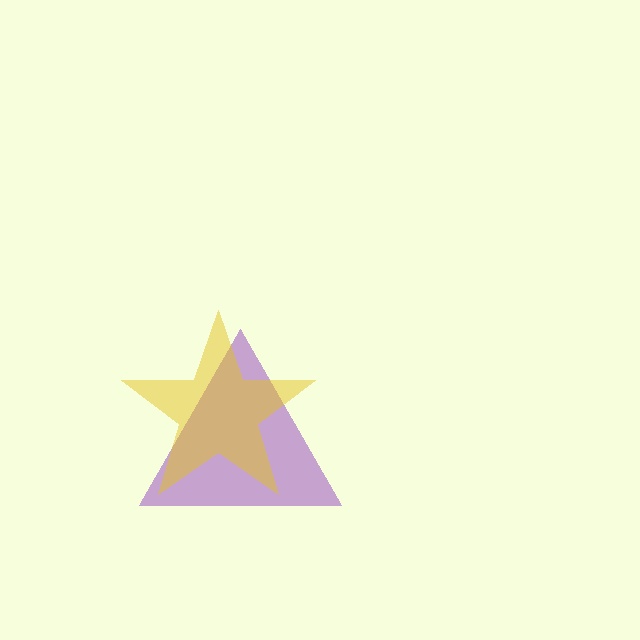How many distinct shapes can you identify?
There are 2 distinct shapes: a purple triangle, a yellow star.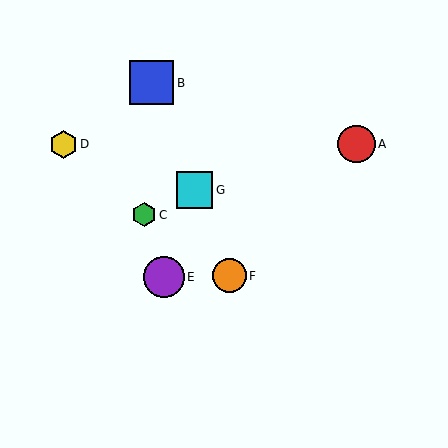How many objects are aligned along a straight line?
3 objects (B, F, G) are aligned along a straight line.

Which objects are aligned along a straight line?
Objects B, F, G are aligned along a straight line.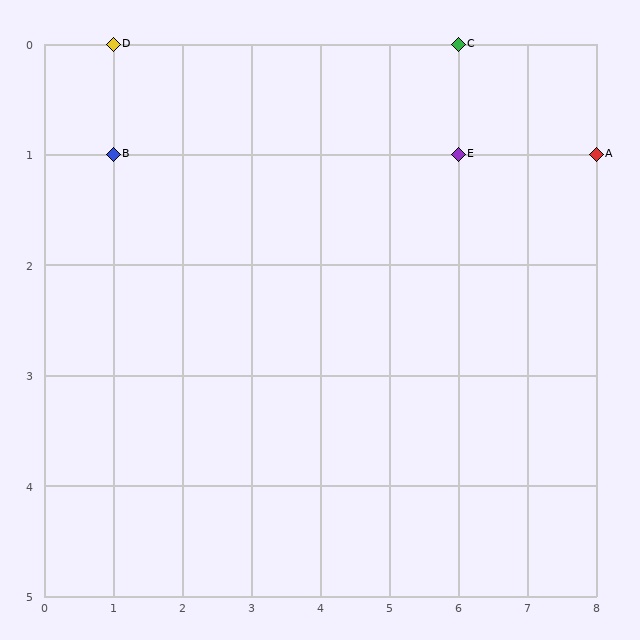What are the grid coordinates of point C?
Point C is at grid coordinates (6, 0).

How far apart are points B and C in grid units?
Points B and C are 5 columns and 1 row apart (about 5.1 grid units diagonally).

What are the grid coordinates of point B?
Point B is at grid coordinates (1, 1).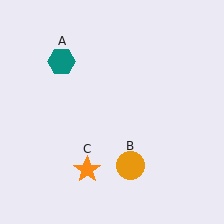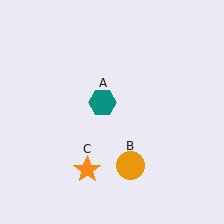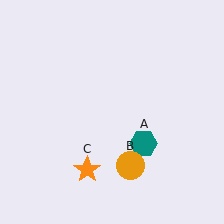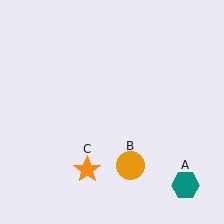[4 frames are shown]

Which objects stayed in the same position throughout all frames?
Orange circle (object B) and orange star (object C) remained stationary.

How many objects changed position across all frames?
1 object changed position: teal hexagon (object A).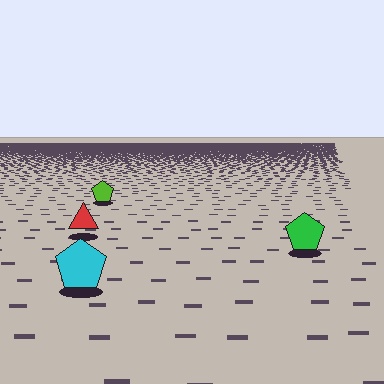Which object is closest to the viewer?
The cyan pentagon is closest. The texture marks near it are larger and more spread out.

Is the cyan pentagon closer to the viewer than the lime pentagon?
Yes. The cyan pentagon is closer — you can tell from the texture gradient: the ground texture is coarser near it.